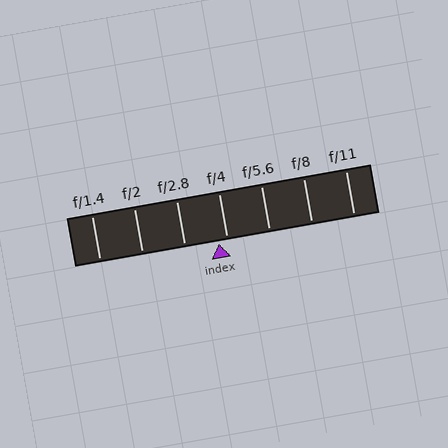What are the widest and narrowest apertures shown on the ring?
The widest aperture shown is f/1.4 and the narrowest is f/11.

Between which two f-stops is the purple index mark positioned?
The index mark is between f/2.8 and f/4.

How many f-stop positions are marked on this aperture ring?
There are 7 f-stop positions marked.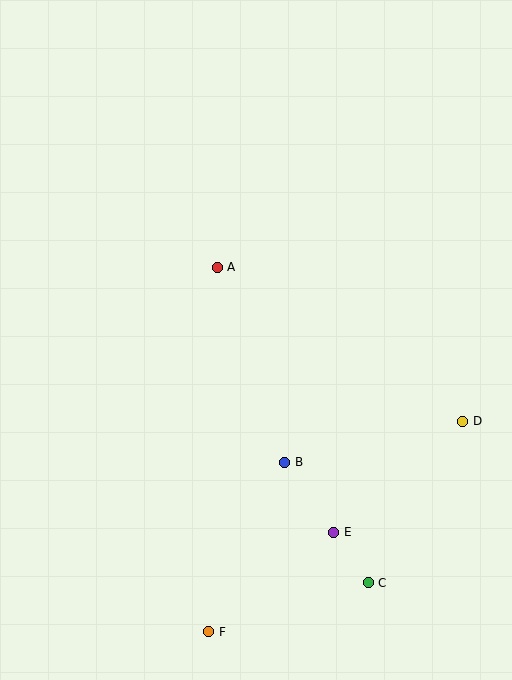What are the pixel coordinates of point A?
Point A is at (217, 267).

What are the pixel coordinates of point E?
Point E is at (334, 532).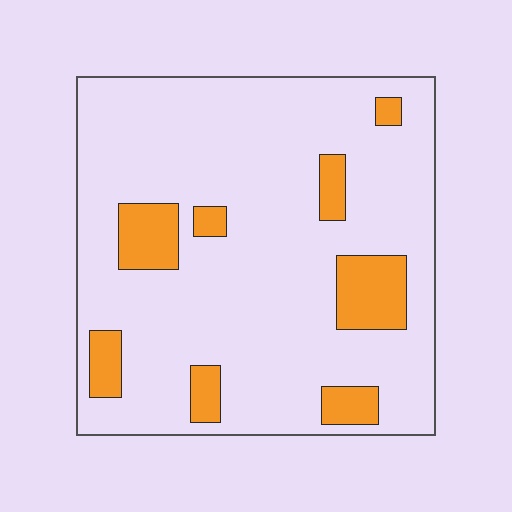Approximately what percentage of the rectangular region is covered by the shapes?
Approximately 15%.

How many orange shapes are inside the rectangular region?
8.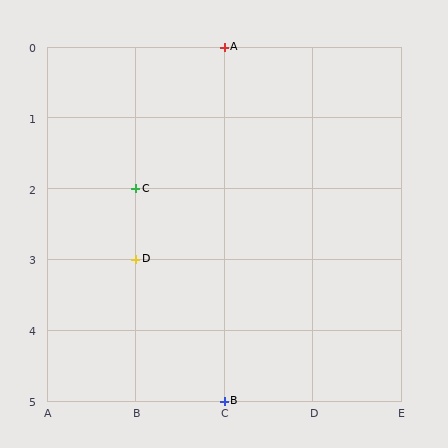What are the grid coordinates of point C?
Point C is at grid coordinates (B, 2).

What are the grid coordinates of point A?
Point A is at grid coordinates (C, 0).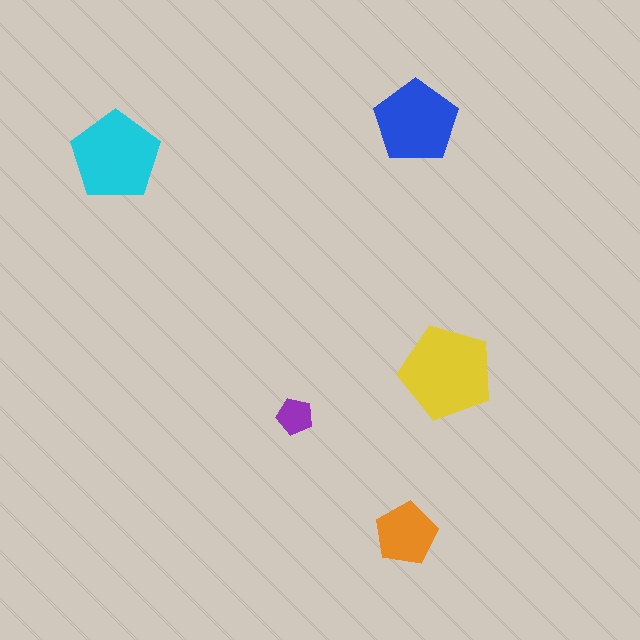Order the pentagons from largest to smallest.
the yellow one, the cyan one, the blue one, the orange one, the purple one.